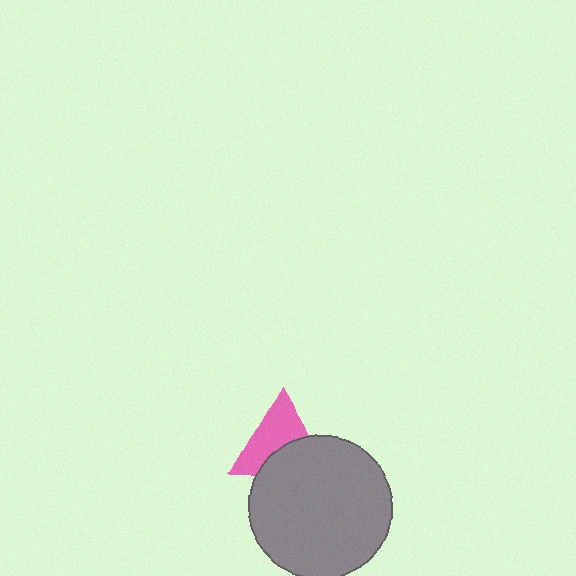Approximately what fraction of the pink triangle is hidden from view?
Roughly 43% of the pink triangle is hidden behind the gray circle.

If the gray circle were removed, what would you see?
You would see the complete pink triangle.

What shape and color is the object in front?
The object in front is a gray circle.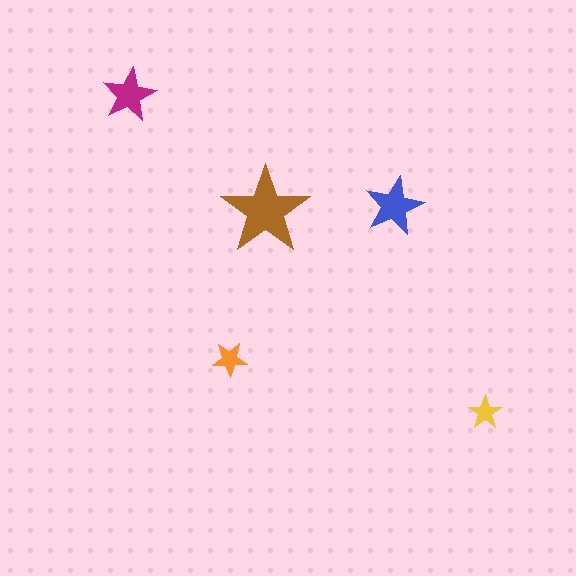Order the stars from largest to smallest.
the brown one, the blue one, the magenta one, the orange one, the yellow one.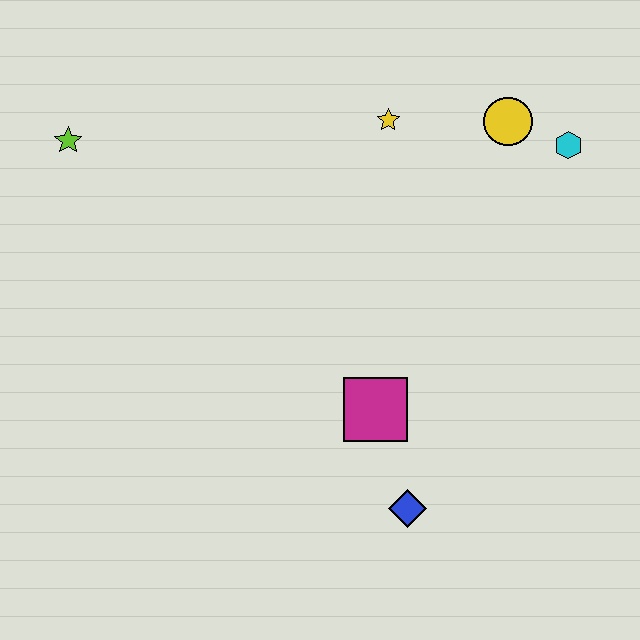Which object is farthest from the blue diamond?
The lime star is farthest from the blue diamond.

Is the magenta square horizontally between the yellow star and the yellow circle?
No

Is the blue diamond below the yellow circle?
Yes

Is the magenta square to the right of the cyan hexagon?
No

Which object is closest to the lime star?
The yellow star is closest to the lime star.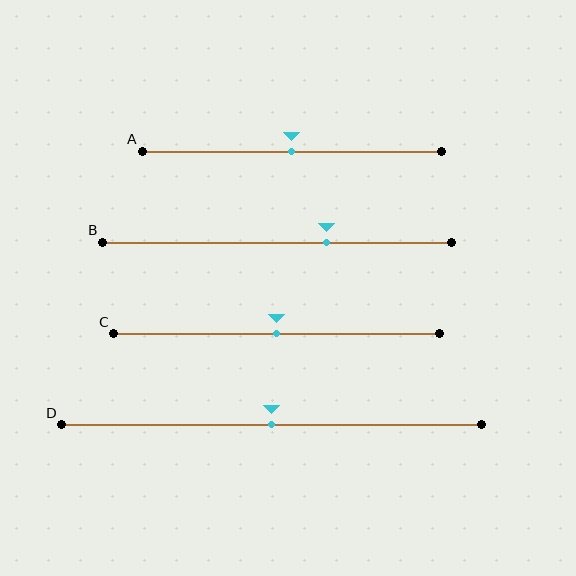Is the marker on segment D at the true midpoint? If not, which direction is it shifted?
Yes, the marker on segment D is at the true midpoint.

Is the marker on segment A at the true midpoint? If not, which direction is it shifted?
Yes, the marker on segment A is at the true midpoint.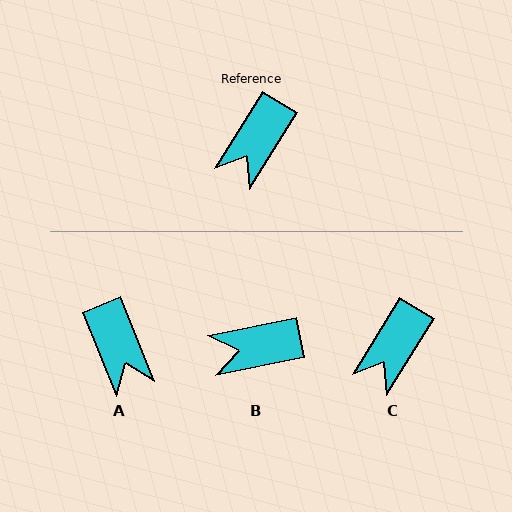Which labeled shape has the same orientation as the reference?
C.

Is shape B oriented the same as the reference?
No, it is off by about 47 degrees.